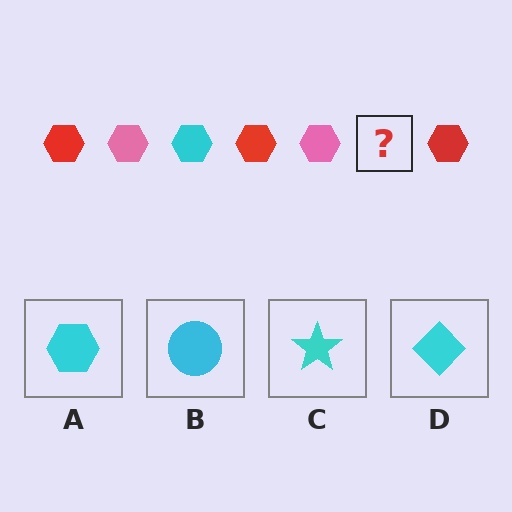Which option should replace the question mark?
Option A.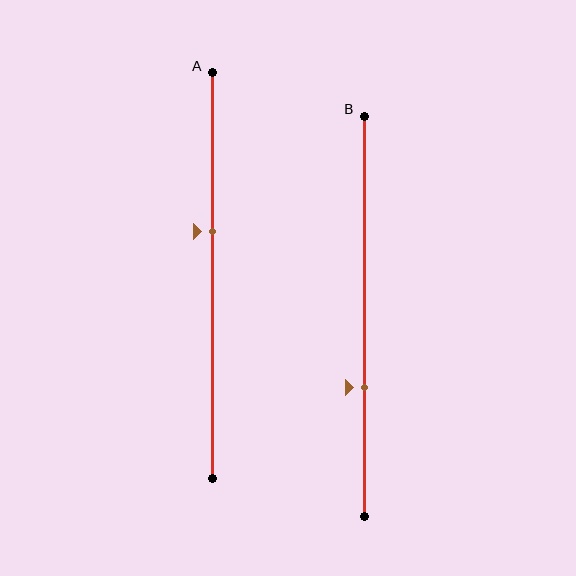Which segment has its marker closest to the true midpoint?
Segment A has its marker closest to the true midpoint.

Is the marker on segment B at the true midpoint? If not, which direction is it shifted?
No, the marker on segment B is shifted downward by about 18% of the segment length.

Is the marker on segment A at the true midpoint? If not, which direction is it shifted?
No, the marker on segment A is shifted upward by about 11% of the segment length.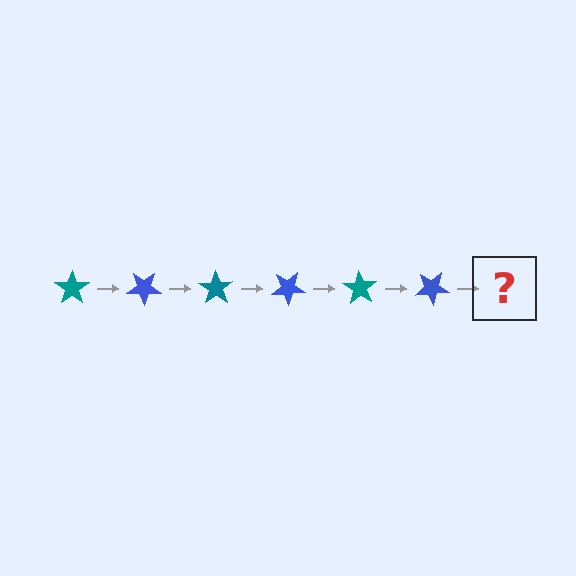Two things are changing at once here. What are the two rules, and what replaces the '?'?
The two rules are that it rotates 35 degrees each step and the color cycles through teal and blue. The '?' should be a teal star, rotated 210 degrees from the start.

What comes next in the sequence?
The next element should be a teal star, rotated 210 degrees from the start.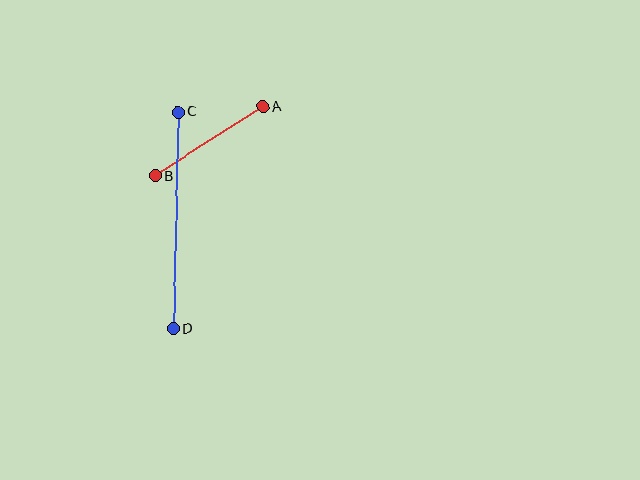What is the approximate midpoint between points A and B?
The midpoint is at approximately (209, 141) pixels.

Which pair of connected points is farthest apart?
Points C and D are farthest apart.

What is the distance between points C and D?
The distance is approximately 217 pixels.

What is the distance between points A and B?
The distance is approximately 128 pixels.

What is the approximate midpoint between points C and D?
The midpoint is at approximately (176, 220) pixels.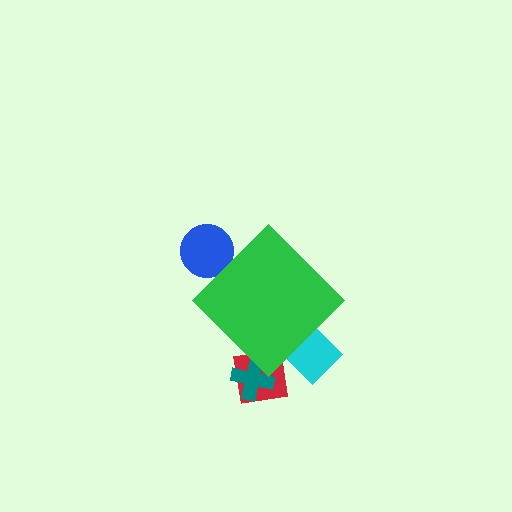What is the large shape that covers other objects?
A green diamond.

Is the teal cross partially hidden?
Yes, the teal cross is partially hidden behind the green diamond.